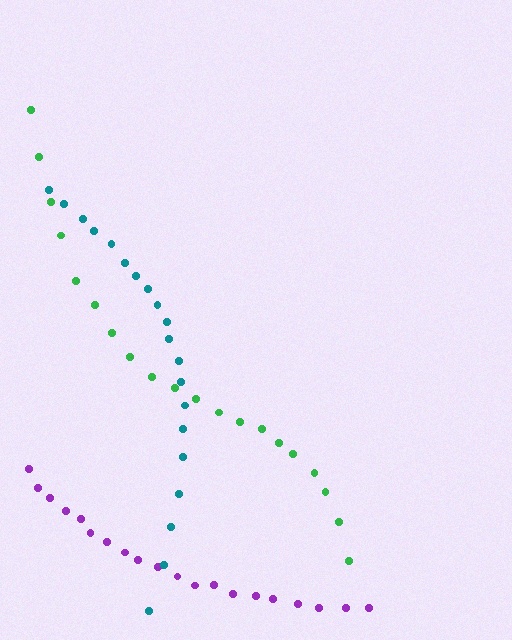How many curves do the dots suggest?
There are 3 distinct paths.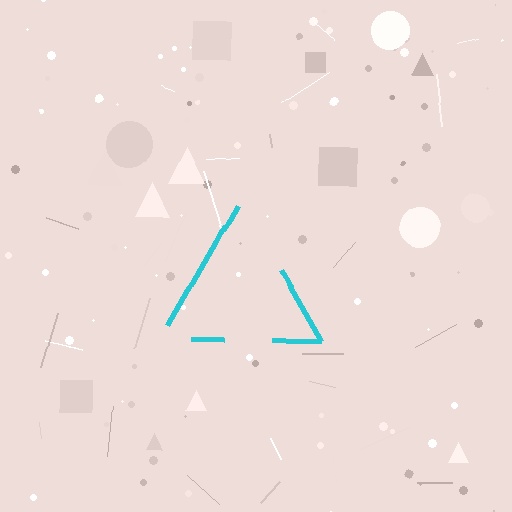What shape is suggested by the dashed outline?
The dashed outline suggests a triangle.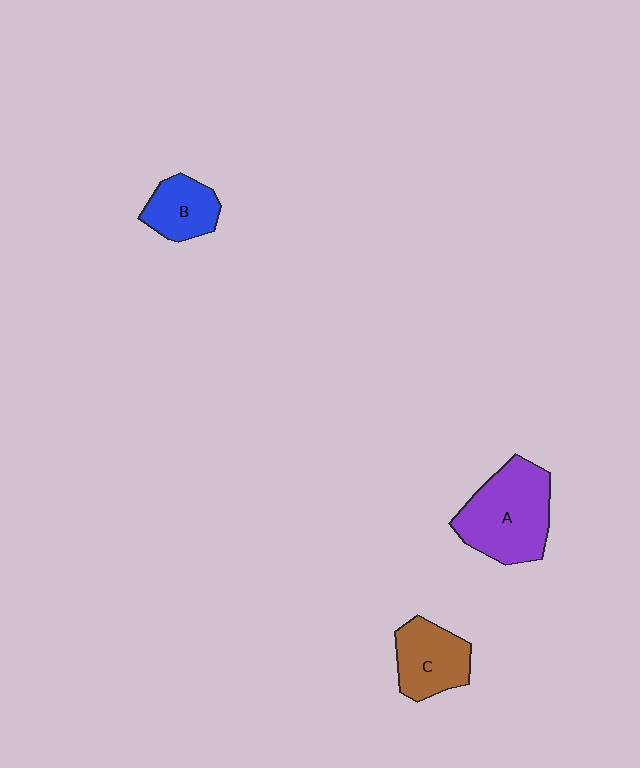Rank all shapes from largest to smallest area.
From largest to smallest: A (purple), C (brown), B (blue).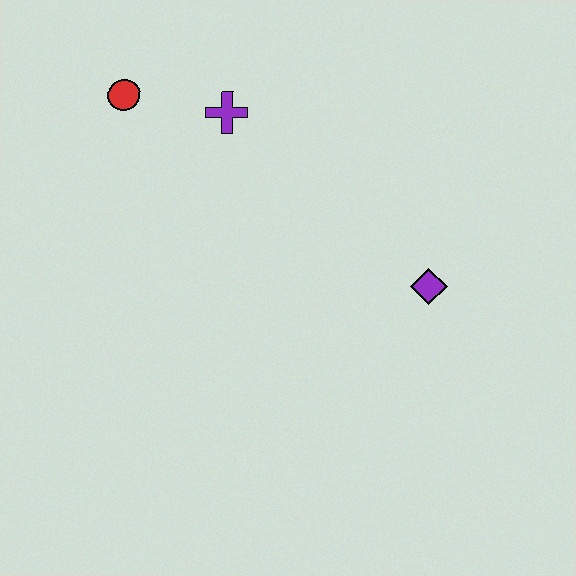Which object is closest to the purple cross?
The red circle is closest to the purple cross.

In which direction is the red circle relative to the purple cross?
The red circle is to the left of the purple cross.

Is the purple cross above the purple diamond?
Yes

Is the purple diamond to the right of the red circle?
Yes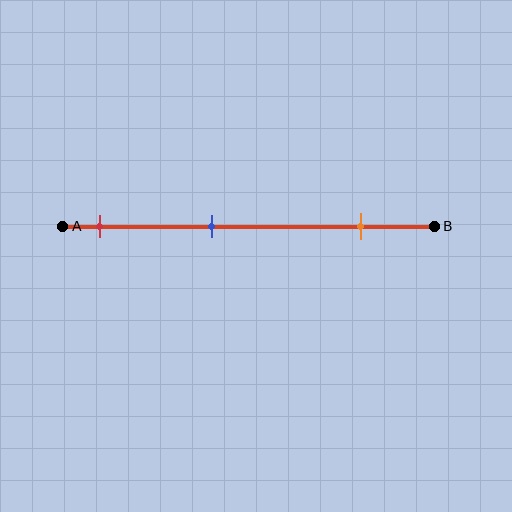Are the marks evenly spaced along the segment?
Yes, the marks are approximately evenly spaced.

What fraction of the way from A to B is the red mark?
The red mark is approximately 10% (0.1) of the way from A to B.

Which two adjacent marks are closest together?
The red and blue marks are the closest adjacent pair.